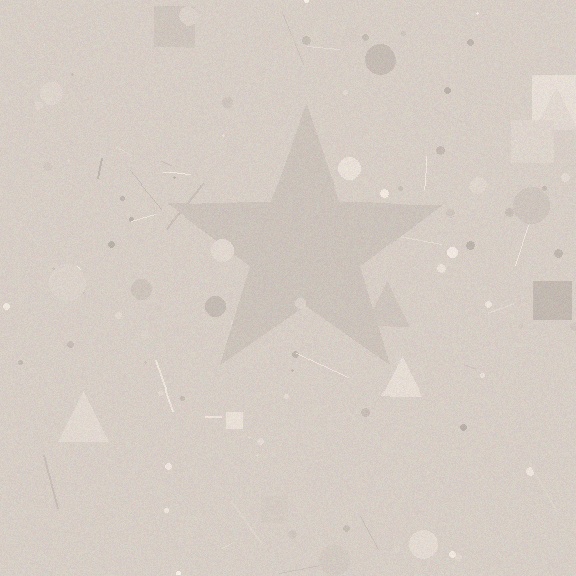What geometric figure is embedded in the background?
A star is embedded in the background.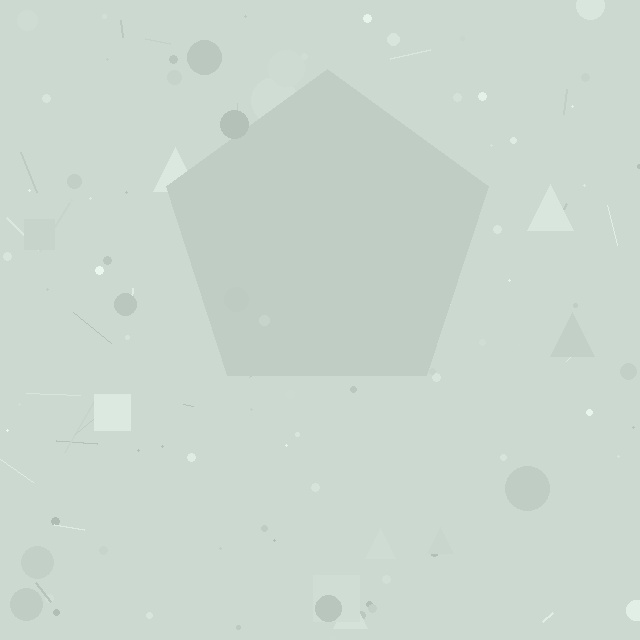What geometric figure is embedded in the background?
A pentagon is embedded in the background.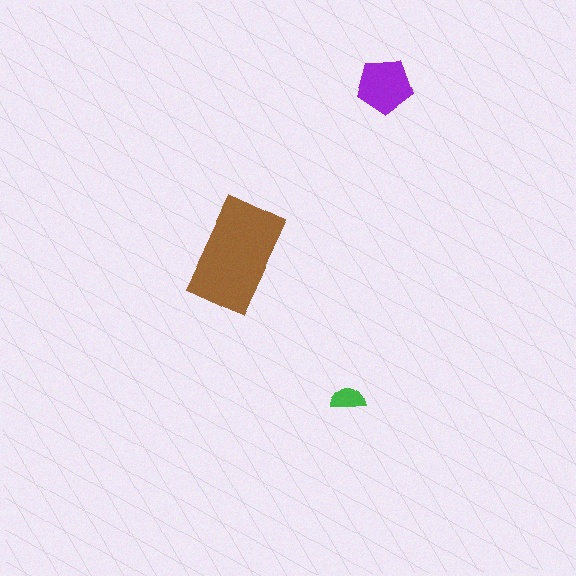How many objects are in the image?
There are 3 objects in the image.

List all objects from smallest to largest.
The green semicircle, the purple pentagon, the brown rectangle.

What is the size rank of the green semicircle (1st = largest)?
3rd.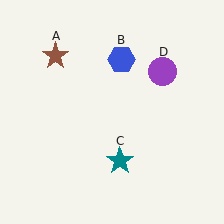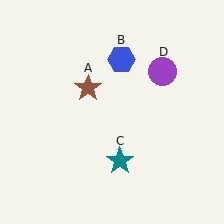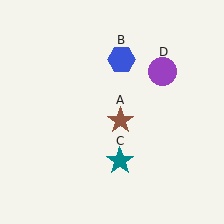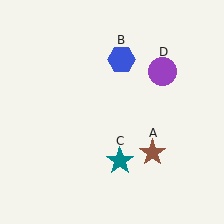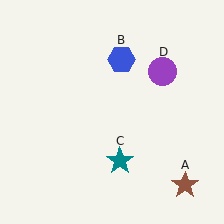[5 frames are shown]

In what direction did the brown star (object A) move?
The brown star (object A) moved down and to the right.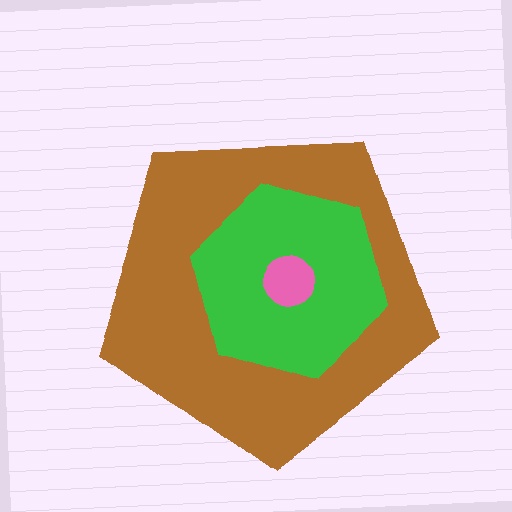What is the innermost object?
The pink circle.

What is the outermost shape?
The brown pentagon.